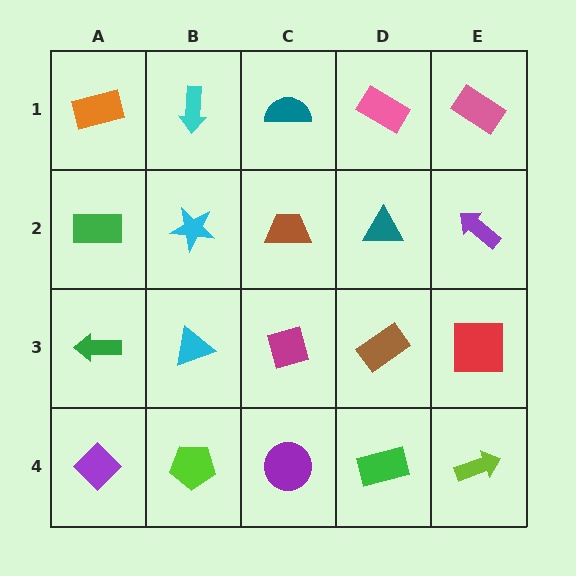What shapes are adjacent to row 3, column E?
A purple arrow (row 2, column E), a lime arrow (row 4, column E), a brown rectangle (row 3, column D).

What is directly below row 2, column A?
A green arrow.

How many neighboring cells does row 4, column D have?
3.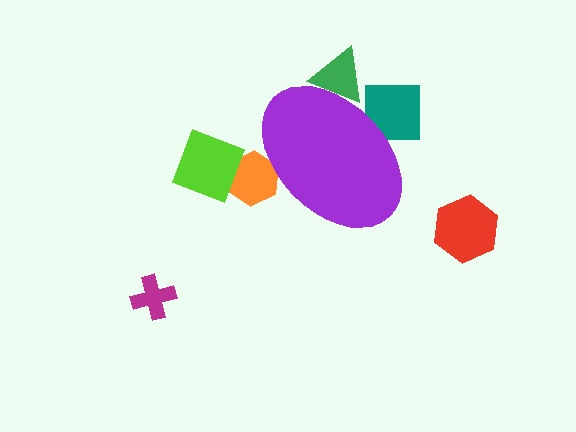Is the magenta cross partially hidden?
No, the magenta cross is fully visible.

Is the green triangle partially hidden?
Yes, the green triangle is partially hidden behind the purple ellipse.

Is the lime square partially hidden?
No, the lime square is fully visible.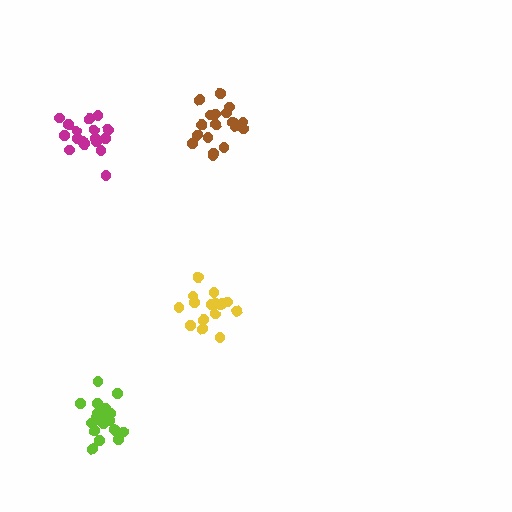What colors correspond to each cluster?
The clusters are colored: yellow, magenta, brown, lime.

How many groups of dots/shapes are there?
There are 4 groups.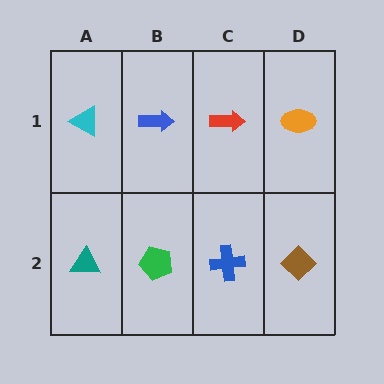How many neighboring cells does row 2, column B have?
3.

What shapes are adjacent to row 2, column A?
A cyan triangle (row 1, column A), a green pentagon (row 2, column B).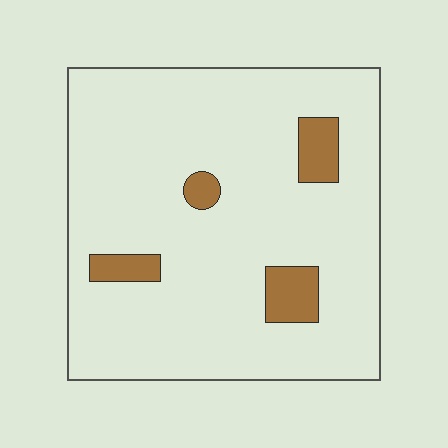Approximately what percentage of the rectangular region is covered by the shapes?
Approximately 10%.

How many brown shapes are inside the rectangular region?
4.